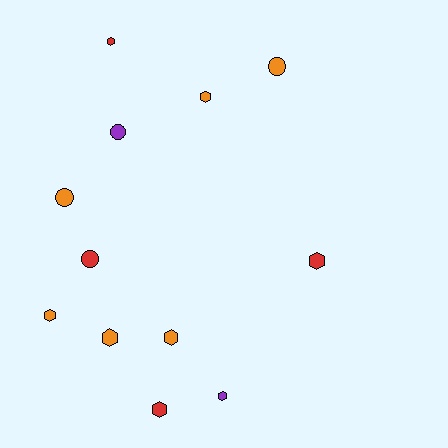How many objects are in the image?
There are 12 objects.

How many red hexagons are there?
There are 3 red hexagons.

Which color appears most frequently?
Orange, with 6 objects.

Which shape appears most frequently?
Hexagon, with 8 objects.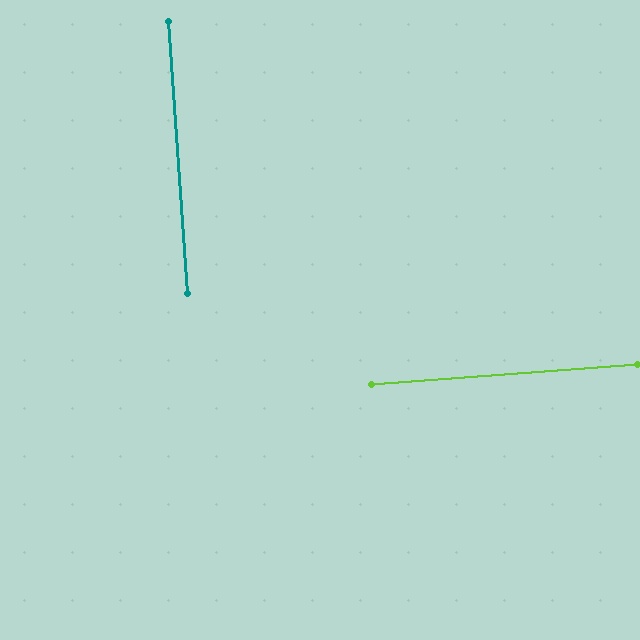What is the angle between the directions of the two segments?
Approximately 90 degrees.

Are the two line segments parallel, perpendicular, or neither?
Perpendicular — they meet at approximately 90°.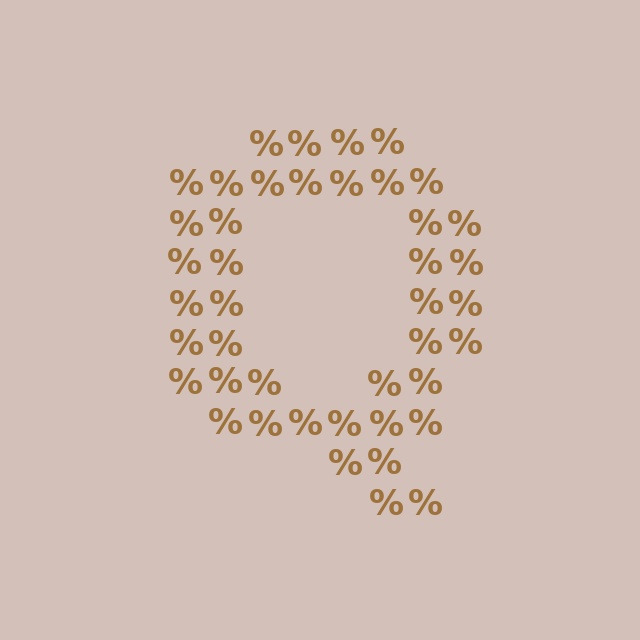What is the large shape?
The large shape is the letter Q.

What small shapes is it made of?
It is made of small percent signs.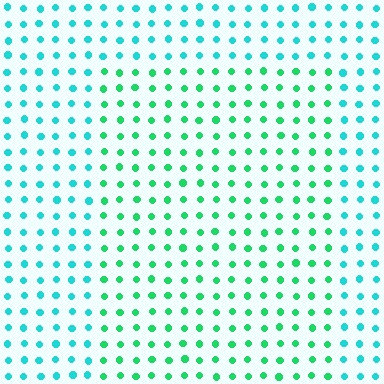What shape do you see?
I see a rectangle.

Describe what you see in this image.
The image is filled with small cyan elements in a uniform arrangement. A rectangle-shaped region is visible where the elements are tinted to a slightly different hue, forming a subtle color boundary.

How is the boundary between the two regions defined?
The boundary is defined purely by a slight shift in hue (about 35 degrees). Spacing, size, and orientation are identical on both sides.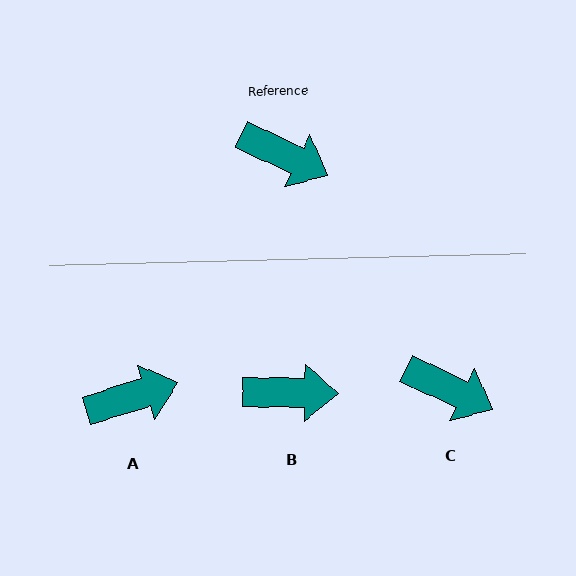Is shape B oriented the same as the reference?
No, it is off by about 25 degrees.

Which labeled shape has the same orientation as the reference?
C.